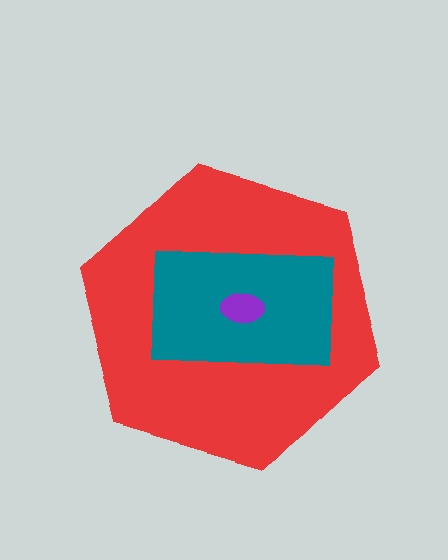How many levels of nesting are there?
3.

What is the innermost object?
The purple ellipse.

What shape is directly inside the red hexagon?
The teal rectangle.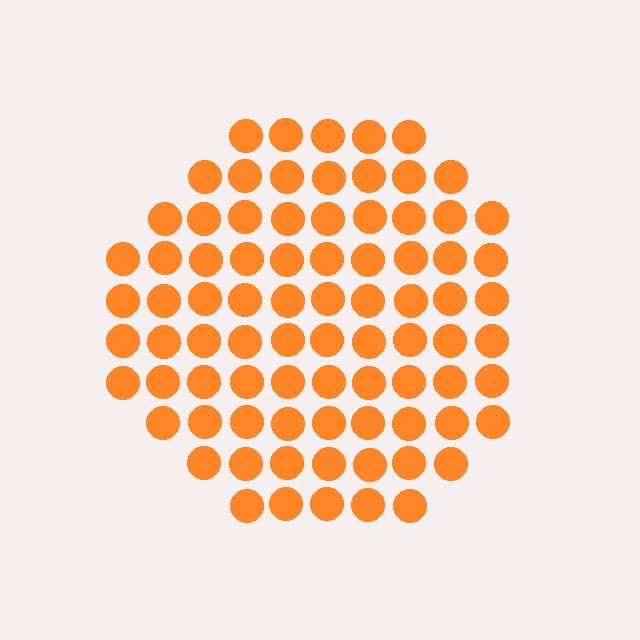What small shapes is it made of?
It is made of small circles.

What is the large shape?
The large shape is a circle.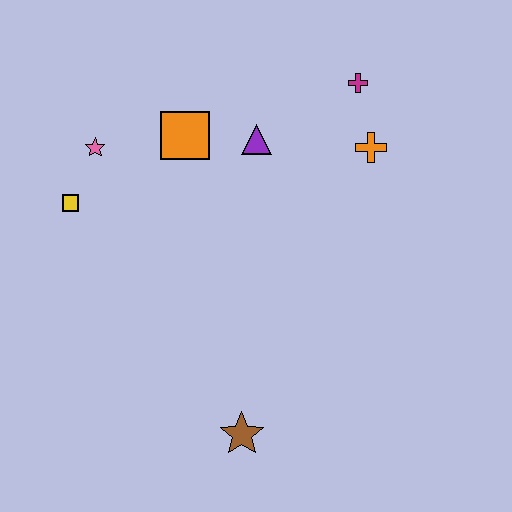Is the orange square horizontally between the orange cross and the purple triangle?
No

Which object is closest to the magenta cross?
The orange cross is closest to the magenta cross.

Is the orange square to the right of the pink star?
Yes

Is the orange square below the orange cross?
No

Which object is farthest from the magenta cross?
The brown star is farthest from the magenta cross.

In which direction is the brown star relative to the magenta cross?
The brown star is below the magenta cross.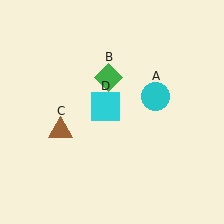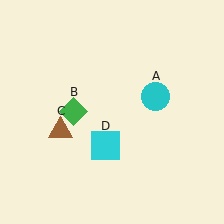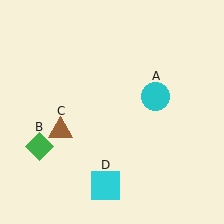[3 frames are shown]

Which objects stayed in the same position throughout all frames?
Cyan circle (object A) and brown triangle (object C) remained stationary.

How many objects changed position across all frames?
2 objects changed position: green diamond (object B), cyan square (object D).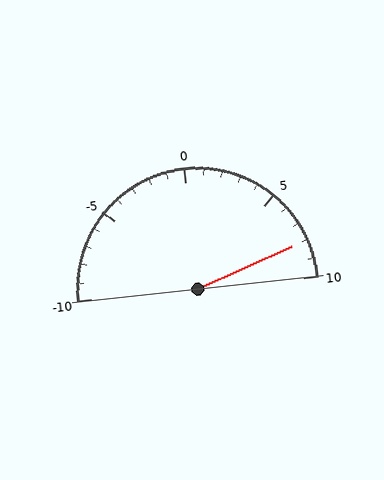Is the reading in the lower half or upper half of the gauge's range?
The reading is in the upper half of the range (-10 to 10).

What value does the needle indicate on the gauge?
The needle indicates approximately 8.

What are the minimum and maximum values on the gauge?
The gauge ranges from -10 to 10.